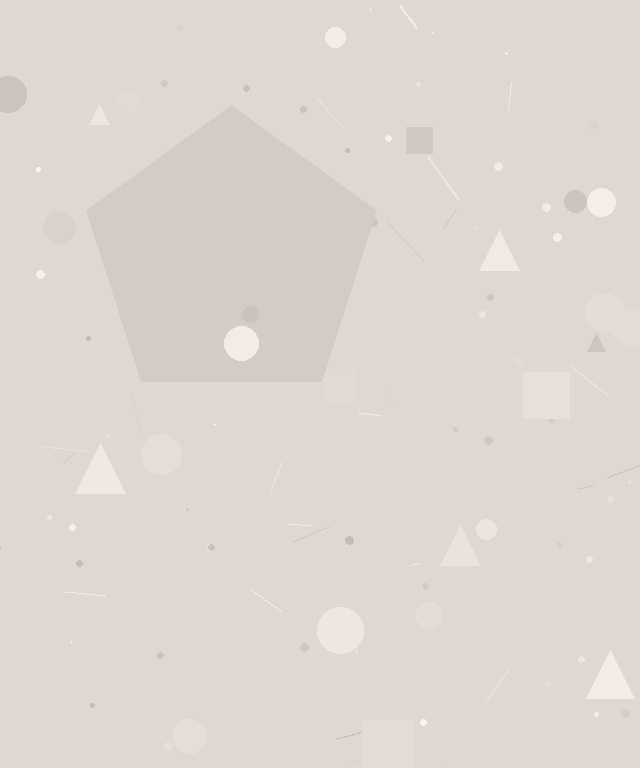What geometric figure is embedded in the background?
A pentagon is embedded in the background.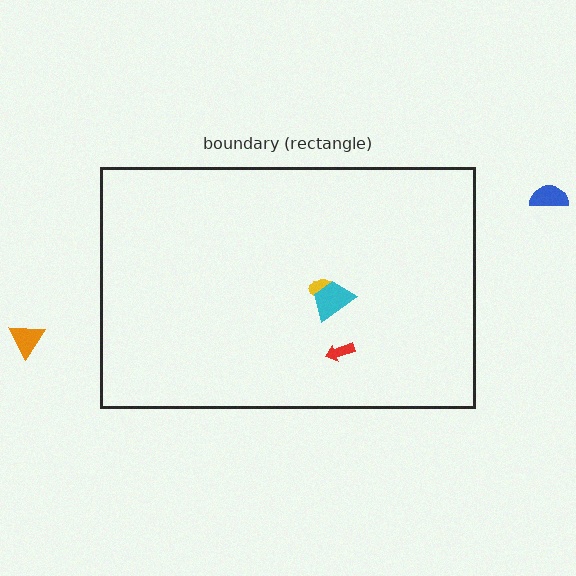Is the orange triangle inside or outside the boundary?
Outside.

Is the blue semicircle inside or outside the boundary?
Outside.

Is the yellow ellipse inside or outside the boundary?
Inside.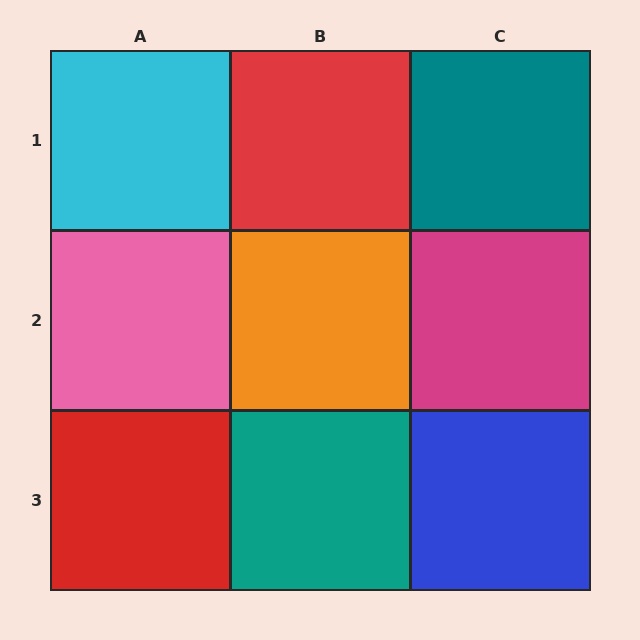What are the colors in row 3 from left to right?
Red, teal, blue.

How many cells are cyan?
1 cell is cyan.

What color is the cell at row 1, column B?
Red.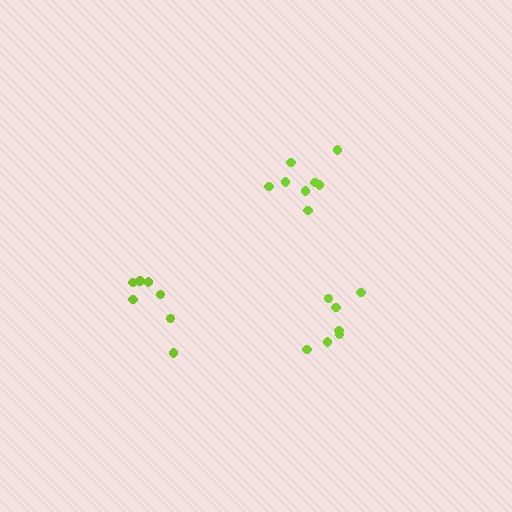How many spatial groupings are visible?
There are 3 spatial groupings.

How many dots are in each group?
Group 1: 7 dots, Group 2: 8 dots, Group 3: 7 dots (22 total).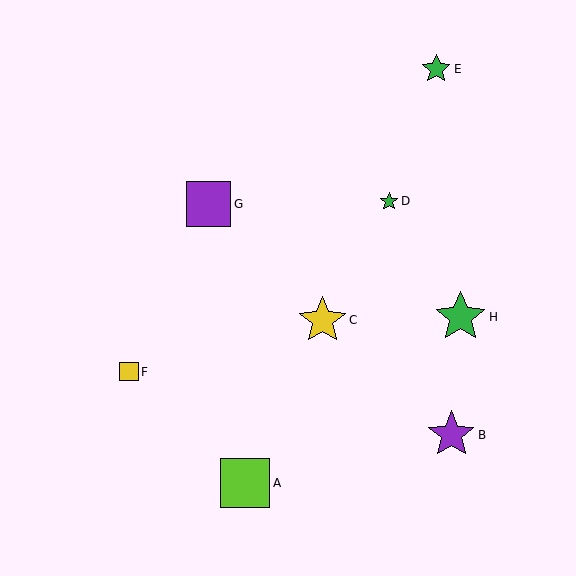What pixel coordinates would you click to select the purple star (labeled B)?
Click at (451, 435) to select the purple star B.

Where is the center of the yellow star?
The center of the yellow star is at (323, 320).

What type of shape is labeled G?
Shape G is a purple square.